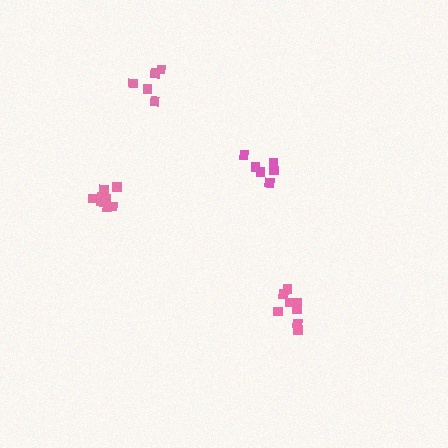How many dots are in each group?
Group 1: 9 dots, Group 2: 5 dots, Group 3: 6 dots, Group 4: 8 dots (28 total).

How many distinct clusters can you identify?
There are 4 distinct clusters.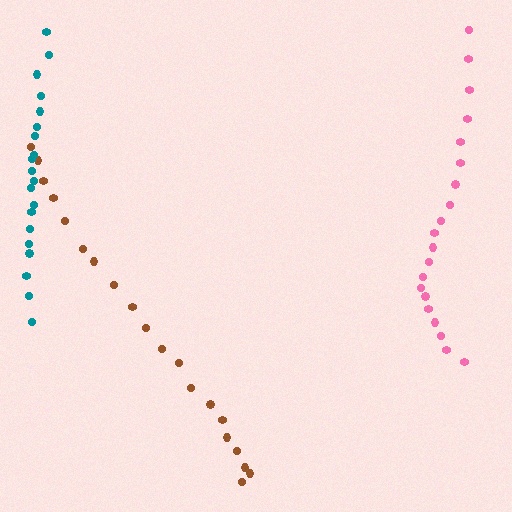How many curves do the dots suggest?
There are 3 distinct paths.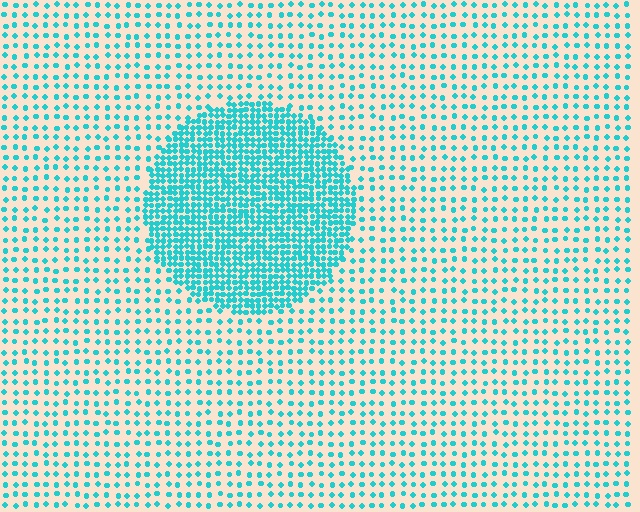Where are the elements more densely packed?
The elements are more densely packed inside the circle boundary.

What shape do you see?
I see a circle.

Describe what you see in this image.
The image contains small cyan elements arranged at two different densities. A circle-shaped region is visible where the elements are more densely packed than the surrounding area.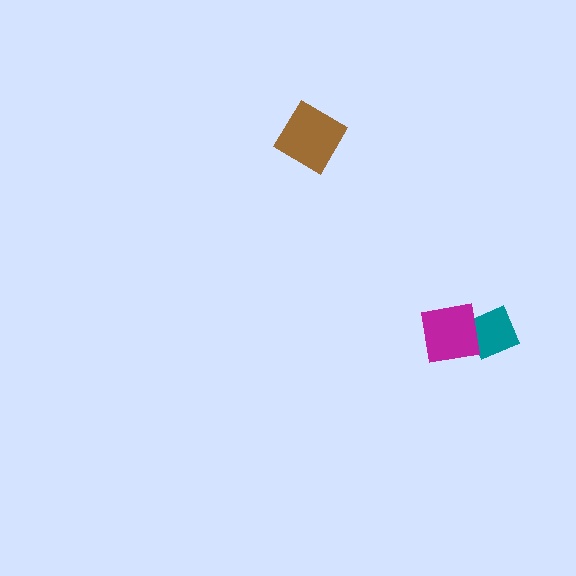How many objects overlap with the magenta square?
1 object overlaps with the magenta square.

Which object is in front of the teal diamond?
The magenta square is in front of the teal diamond.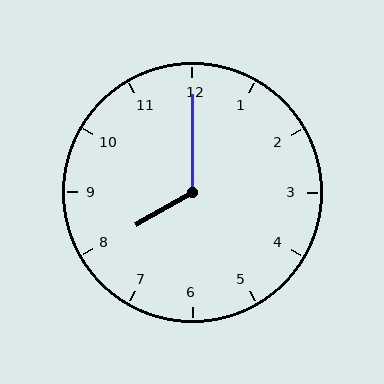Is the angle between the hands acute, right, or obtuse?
It is obtuse.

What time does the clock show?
8:00.